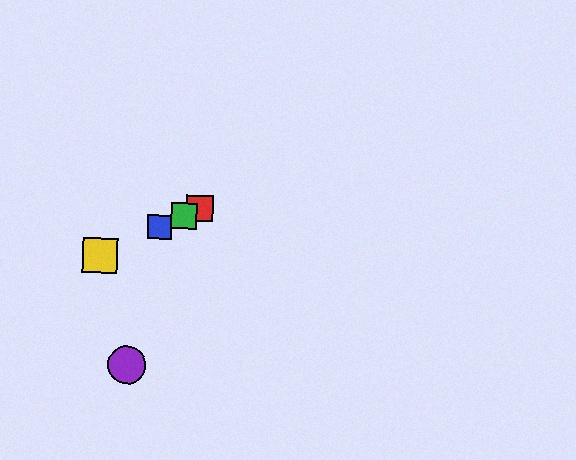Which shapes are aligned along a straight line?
The red square, the blue square, the green square, the yellow square are aligned along a straight line.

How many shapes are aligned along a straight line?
4 shapes (the red square, the blue square, the green square, the yellow square) are aligned along a straight line.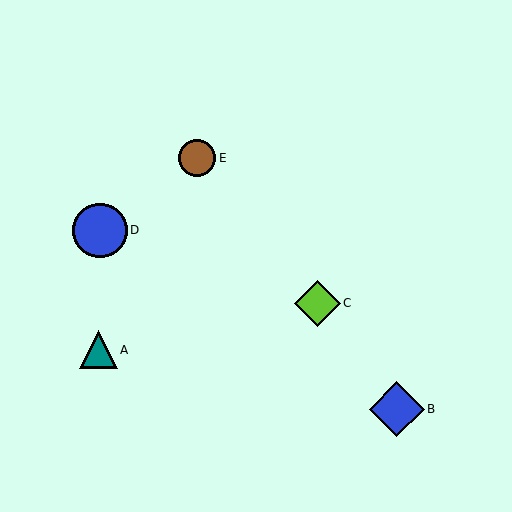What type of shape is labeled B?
Shape B is a blue diamond.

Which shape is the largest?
The blue diamond (labeled B) is the largest.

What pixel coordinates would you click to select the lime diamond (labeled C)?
Click at (317, 303) to select the lime diamond C.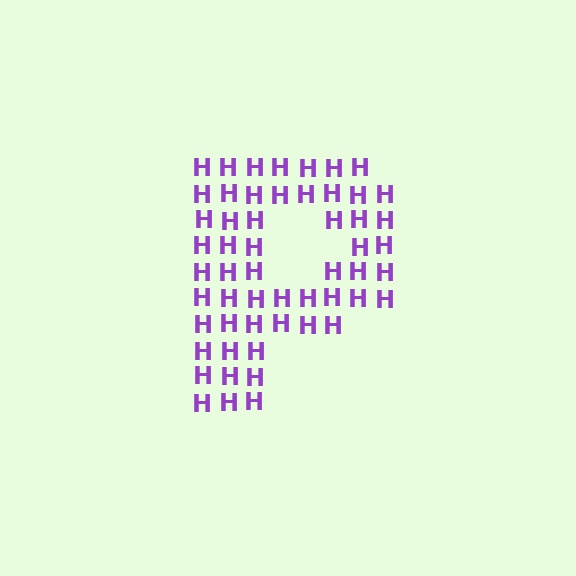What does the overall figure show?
The overall figure shows the letter P.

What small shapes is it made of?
It is made of small letter H's.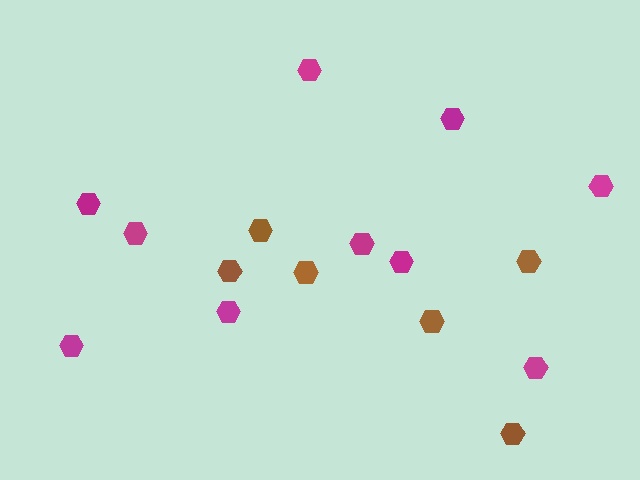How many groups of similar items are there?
There are 2 groups: one group of magenta hexagons (10) and one group of brown hexagons (6).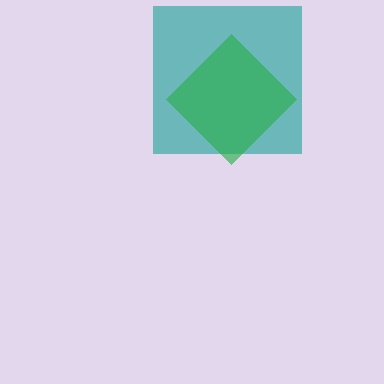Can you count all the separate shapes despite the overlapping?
Yes, there are 2 separate shapes.